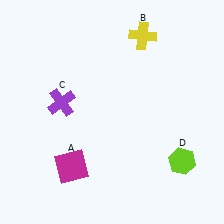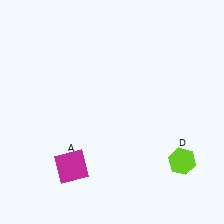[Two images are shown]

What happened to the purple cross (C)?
The purple cross (C) was removed in Image 2. It was in the top-left area of Image 1.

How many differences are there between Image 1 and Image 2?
There are 2 differences between the two images.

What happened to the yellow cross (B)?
The yellow cross (B) was removed in Image 2. It was in the top-right area of Image 1.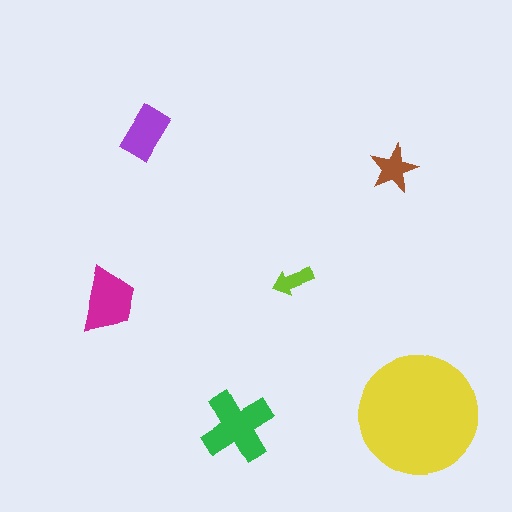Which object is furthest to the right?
The yellow circle is rightmost.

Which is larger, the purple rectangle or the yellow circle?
The yellow circle.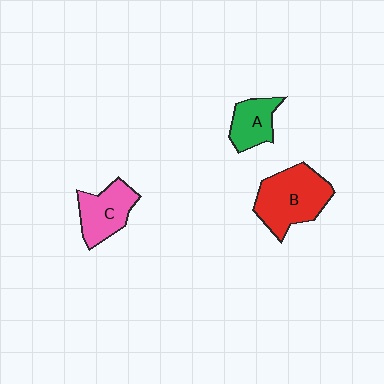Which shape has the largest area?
Shape B (red).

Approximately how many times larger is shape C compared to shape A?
Approximately 1.3 times.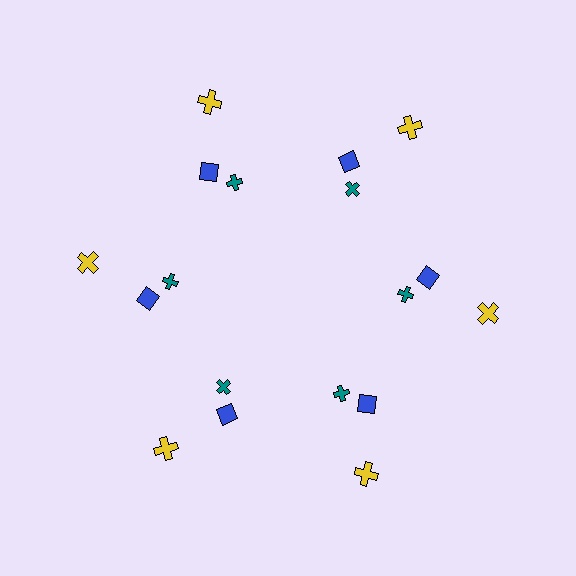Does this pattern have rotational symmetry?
Yes, this pattern has 6-fold rotational symmetry. It looks the same after rotating 60 degrees around the center.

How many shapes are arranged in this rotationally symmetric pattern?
There are 18 shapes, arranged in 6 groups of 3.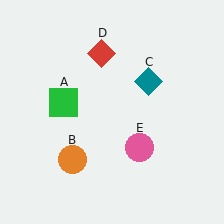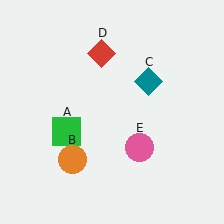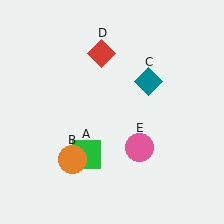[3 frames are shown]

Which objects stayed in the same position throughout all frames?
Orange circle (object B) and teal diamond (object C) and red diamond (object D) and pink circle (object E) remained stationary.